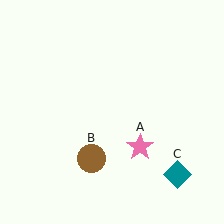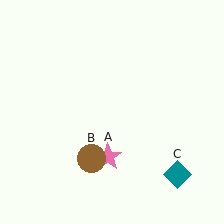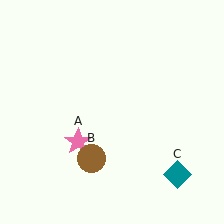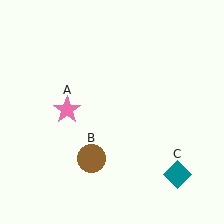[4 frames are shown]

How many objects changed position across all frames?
1 object changed position: pink star (object A).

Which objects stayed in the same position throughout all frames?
Brown circle (object B) and teal diamond (object C) remained stationary.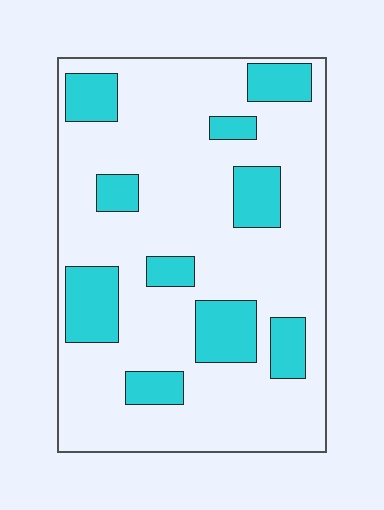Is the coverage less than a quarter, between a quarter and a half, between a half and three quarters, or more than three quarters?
Less than a quarter.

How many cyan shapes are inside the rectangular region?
10.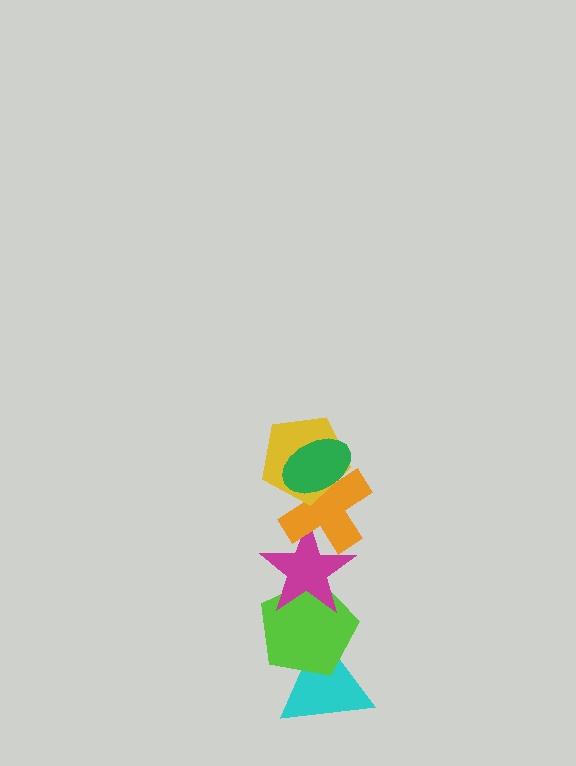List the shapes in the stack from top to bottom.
From top to bottom: the green ellipse, the yellow pentagon, the orange cross, the magenta star, the lime pentagon, the cyan triangle.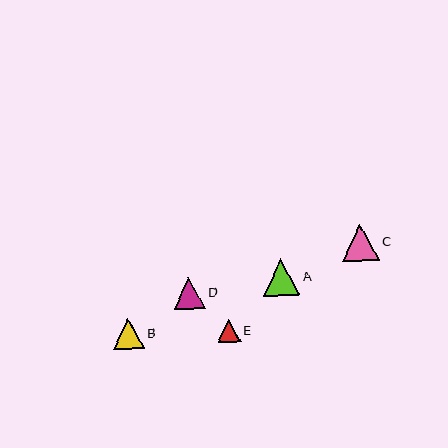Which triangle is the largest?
Triangle C is the largest with a size of approximately 37 pixels.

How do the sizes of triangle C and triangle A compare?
Triangle C and triangle A are approximately the same size.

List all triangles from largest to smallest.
From largest to smallest: C, A, D, B, E.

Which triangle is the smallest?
Triangle E is the smallest with a size of approximately 22 pixels.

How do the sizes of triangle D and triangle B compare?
Triangle D and triangle B are approximately the same size.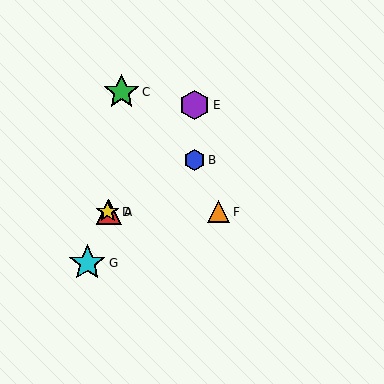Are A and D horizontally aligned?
Yes, both are at y≈212.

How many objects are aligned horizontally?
3 objects (A, D, F) are aligned horizontally.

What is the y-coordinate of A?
Object A is at y≈212.